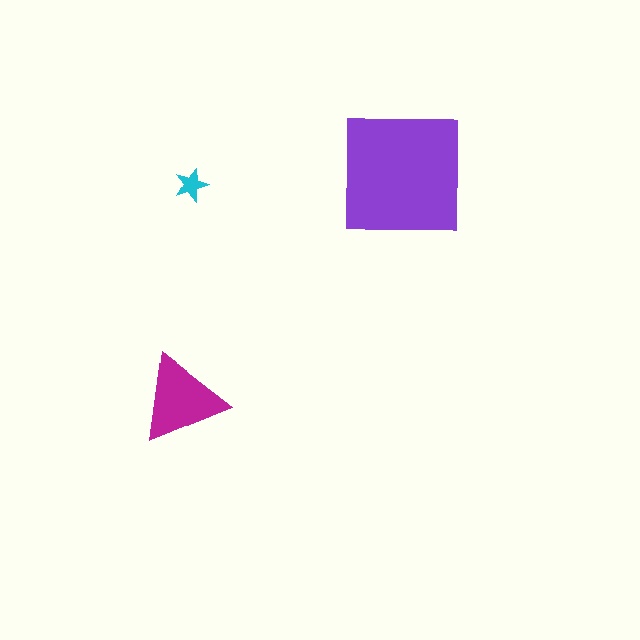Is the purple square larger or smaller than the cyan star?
Larger.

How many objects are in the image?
There are 3 objects in the image.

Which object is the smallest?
The cyan star.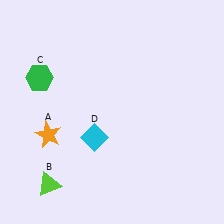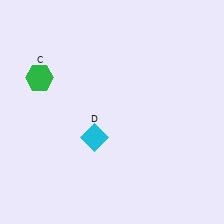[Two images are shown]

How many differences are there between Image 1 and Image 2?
There are 2 differences between the two images.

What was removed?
The lime triangle (B), the orange star (A) were removed in Image 2.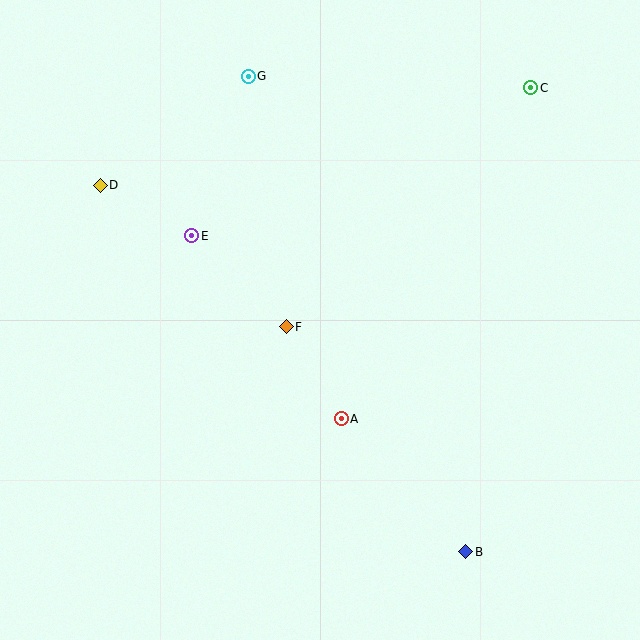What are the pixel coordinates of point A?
Point A is at (341, 419).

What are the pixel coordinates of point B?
Point B is at (466, 552).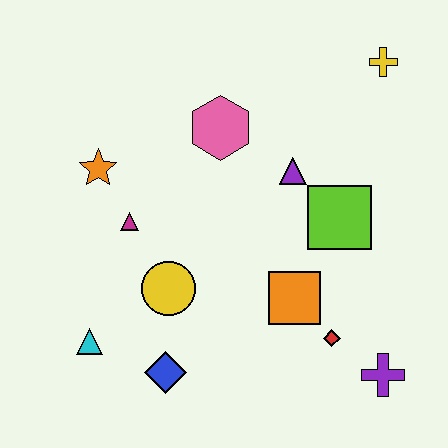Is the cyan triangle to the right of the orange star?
No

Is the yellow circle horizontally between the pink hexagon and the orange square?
No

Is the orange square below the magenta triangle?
Yes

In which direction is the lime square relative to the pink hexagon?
The lime square is to the right of the pink hexagon.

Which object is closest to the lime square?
The purple triangle is closest to the lime square.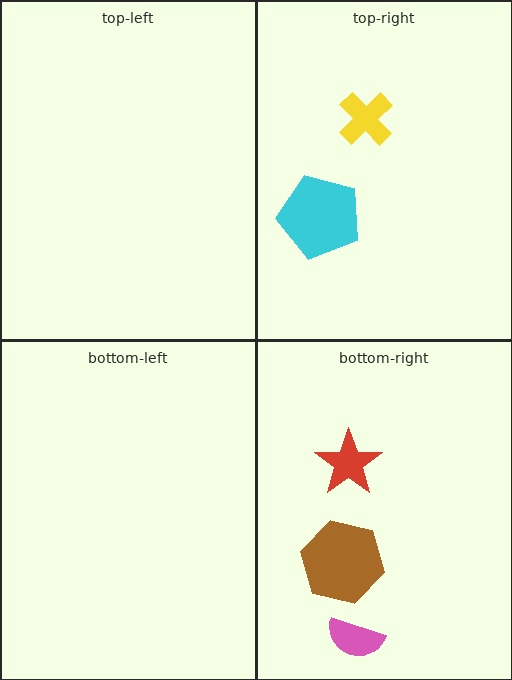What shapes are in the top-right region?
The cyan pentagon, the yellow cross.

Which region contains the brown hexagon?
The bottom-right region.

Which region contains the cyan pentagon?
The top-right region.